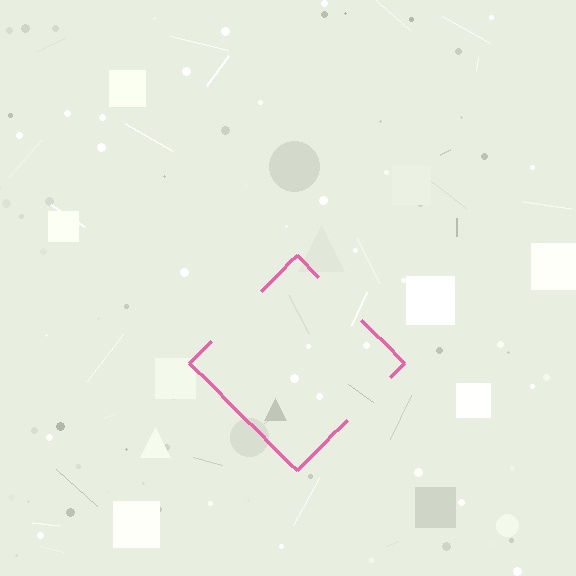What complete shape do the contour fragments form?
The contour fragments form a diamond.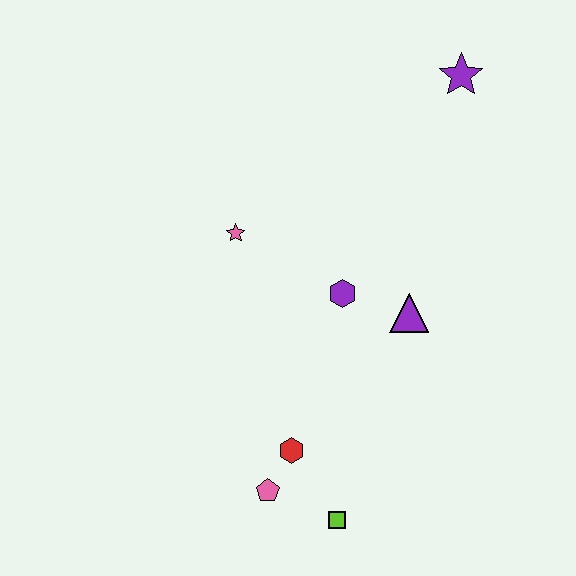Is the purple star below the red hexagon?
No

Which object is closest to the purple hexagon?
The purple triangle is closest to the purple hexagon.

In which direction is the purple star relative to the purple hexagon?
The purple star is above the purple hexagon.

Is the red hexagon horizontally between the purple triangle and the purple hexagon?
No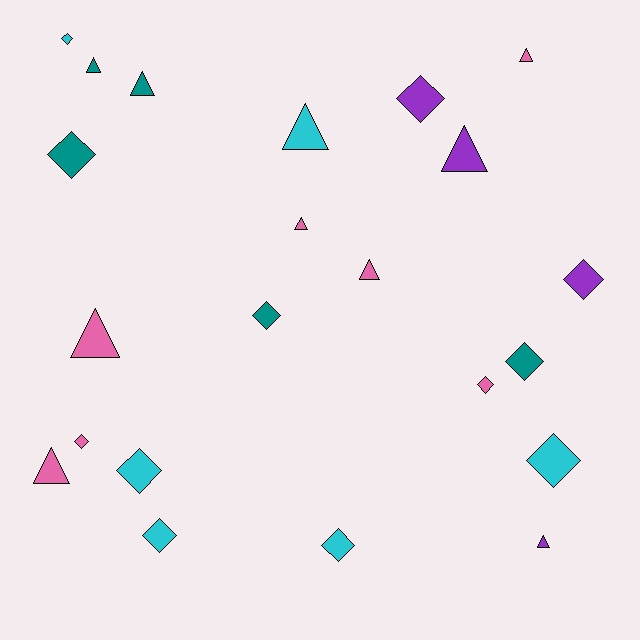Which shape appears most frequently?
Diamond, with 12 objects.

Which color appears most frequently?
Pink, with 7 objects.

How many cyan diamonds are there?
There are 5 cyan diamonds.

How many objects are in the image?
There are 22 objects.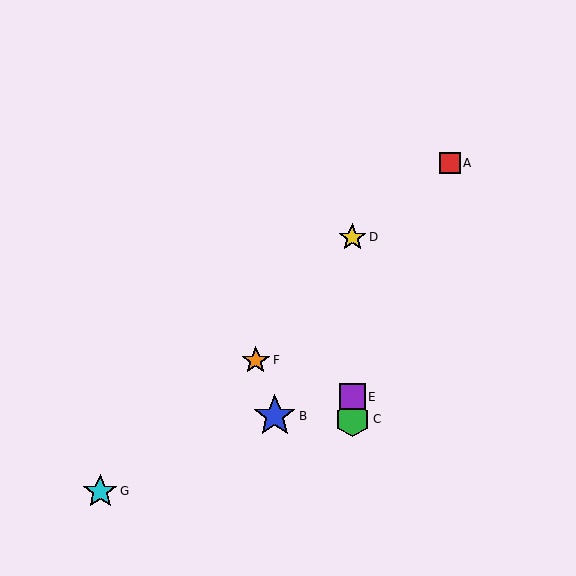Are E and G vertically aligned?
No, E is at x≈352 and G is at x≈100.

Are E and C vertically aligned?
Yes, both are at x≈352.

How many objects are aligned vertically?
3 objects (C, D, E) are aligned vertically.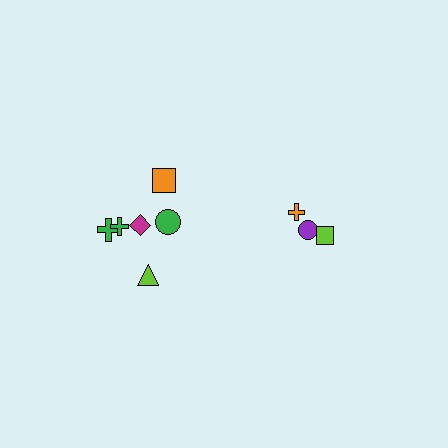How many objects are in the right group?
There are 3 objects.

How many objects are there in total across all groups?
There are 9 objects.